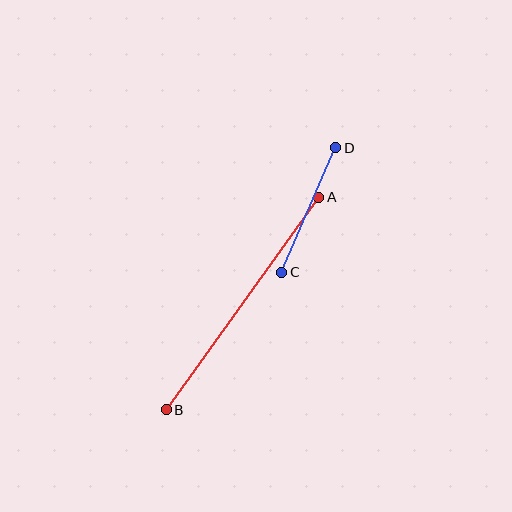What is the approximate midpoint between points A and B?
The midpoint is at approximately (242, 304) pixels.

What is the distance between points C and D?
The distance is approximately 136 pixels.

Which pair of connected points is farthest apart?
Points A and B are farthest apart.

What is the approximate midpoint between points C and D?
The midpoint is at approximately (309, 210) pixels.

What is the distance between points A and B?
The distance is approximately 262 pixels.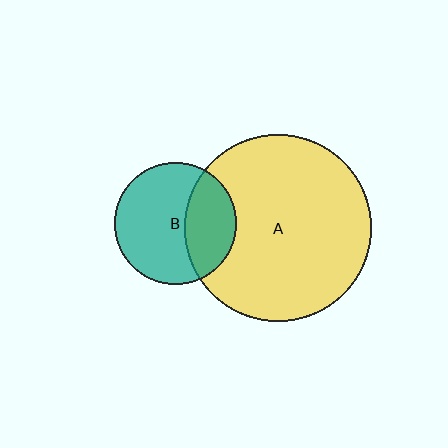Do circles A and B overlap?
Yes.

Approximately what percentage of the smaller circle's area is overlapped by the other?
Approximately 35%.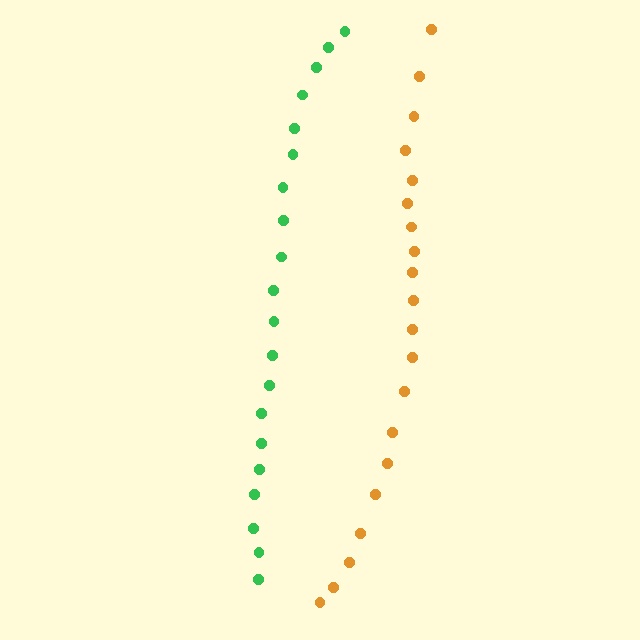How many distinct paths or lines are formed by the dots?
There are 2 distinct paths.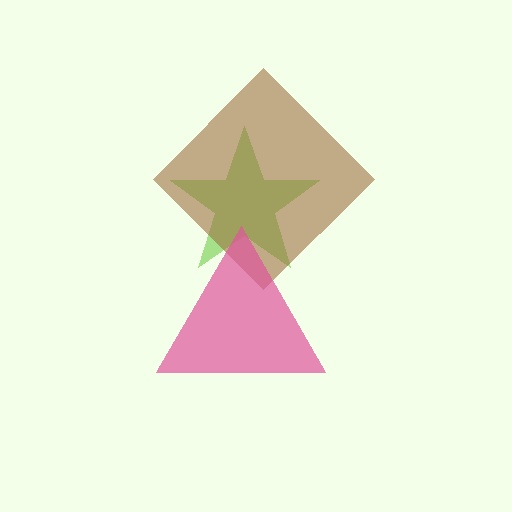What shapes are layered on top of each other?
The layered shapes are: a lime star, a brown diamond, a pink triangle.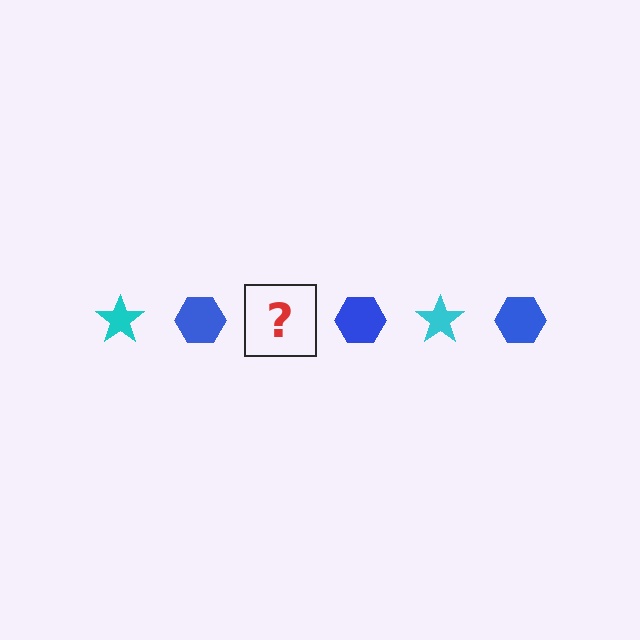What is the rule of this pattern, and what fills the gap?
The rule is that the pattern alternates between cyan star and blue hexagon. The gap should be filled with a cyan star.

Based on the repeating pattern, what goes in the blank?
The blank should be a cyan star.